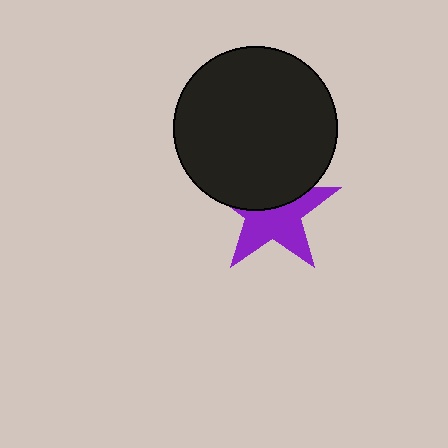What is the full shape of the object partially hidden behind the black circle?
The partially hidden object is a purple star.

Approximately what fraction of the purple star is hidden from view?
Roughly 43% of the purple star is hidden behind the black circle.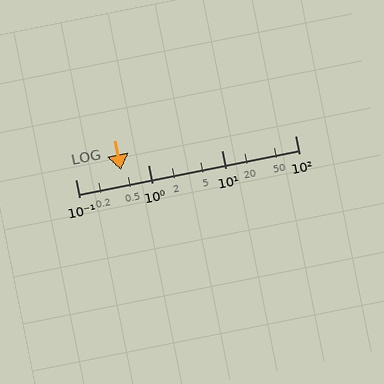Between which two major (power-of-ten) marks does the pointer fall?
The pointer is between 0.1 and 1.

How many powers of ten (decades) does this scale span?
The scale spans 3 decades, from 0.1 to 100.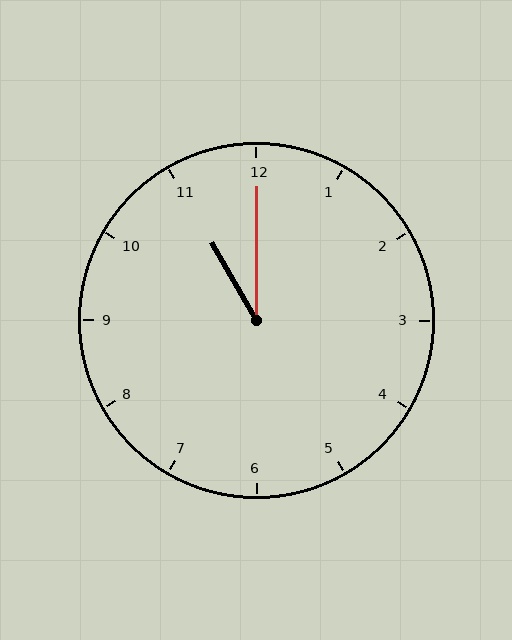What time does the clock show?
11:00.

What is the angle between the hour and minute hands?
Approximately 30 degrees.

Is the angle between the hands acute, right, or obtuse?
It is acute.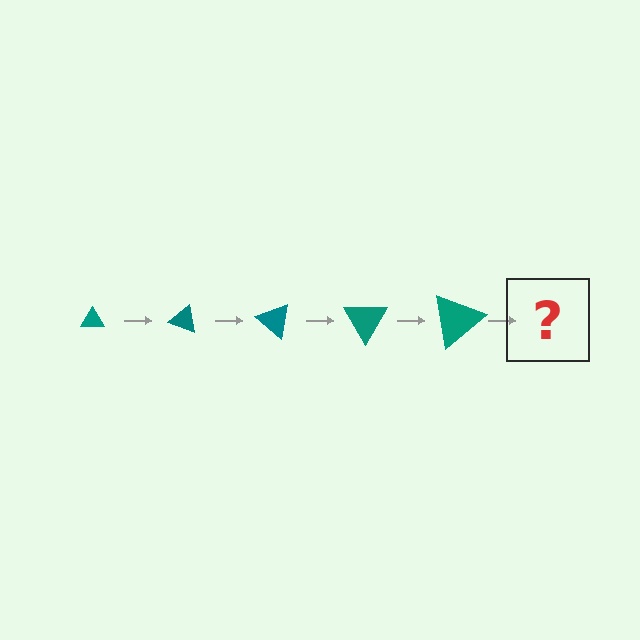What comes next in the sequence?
The next element should be a triangle, larger than the previous one and rotated 100 degrees from the start.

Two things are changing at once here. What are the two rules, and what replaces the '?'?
The two rules are that the triangle grows larger each step and it rotates 20 degrees each step. The '?' should be a triangle, larger than the previous one and rotated 100 degrees from the start.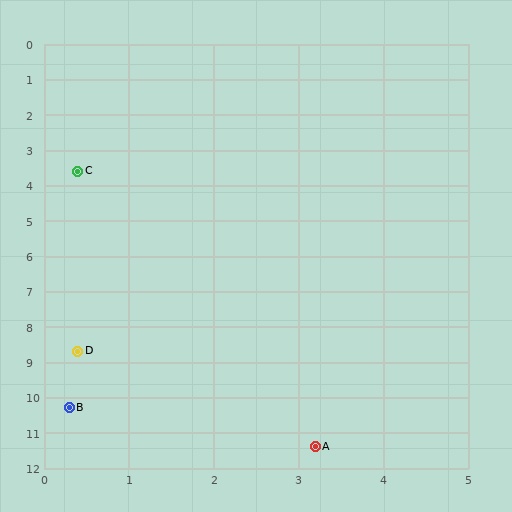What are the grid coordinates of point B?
Point B is at approximately (0.3, 10.3).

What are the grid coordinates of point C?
Point C is at approximately (0.4, 3.6).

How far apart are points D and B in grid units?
Points D and B are about 1.6 grid units apart.